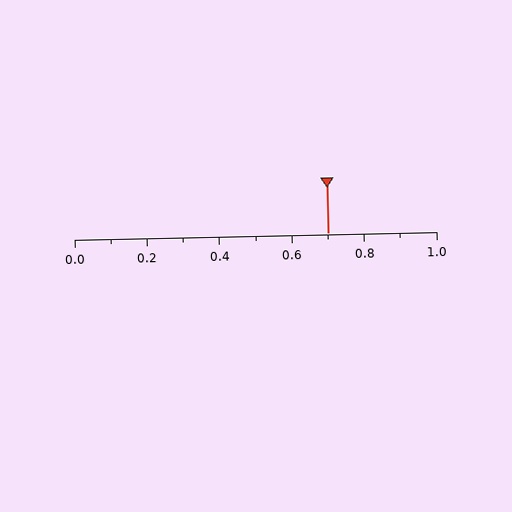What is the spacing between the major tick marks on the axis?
The major ticks are spaced 0.2 apart.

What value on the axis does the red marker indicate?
The marker indicates approximately 0.7.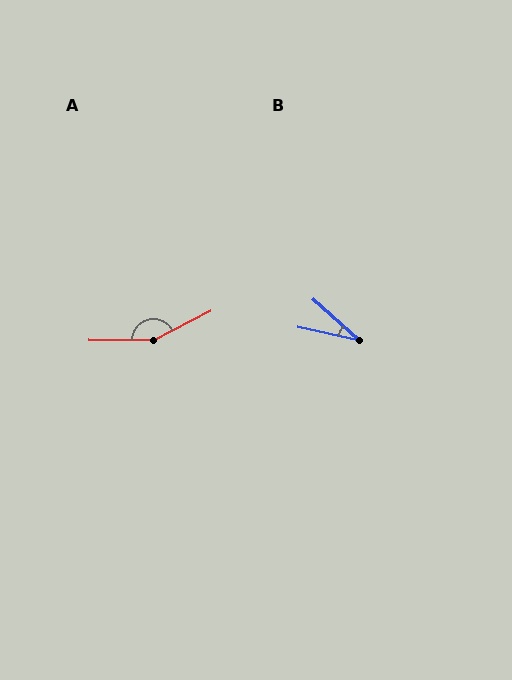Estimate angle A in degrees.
Approximately 152 degrees.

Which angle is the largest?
A, at approximately 152 degrees.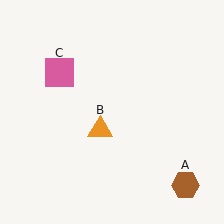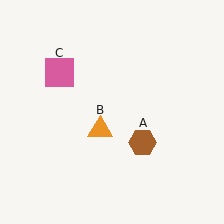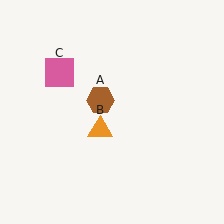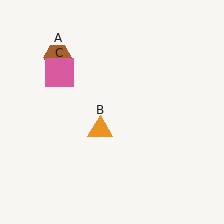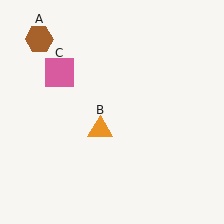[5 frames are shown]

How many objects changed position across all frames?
1 object changed position: brown hexagon (object A).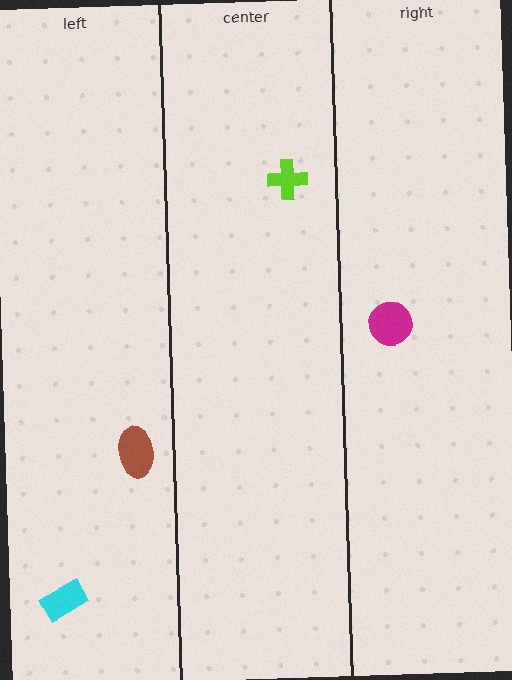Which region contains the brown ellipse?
The left region.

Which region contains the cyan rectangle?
The left region.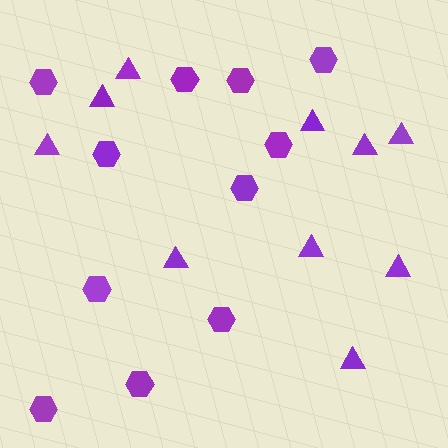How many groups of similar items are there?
There are 2 groups: one group of triangles (10) and one group of hexagons (11).